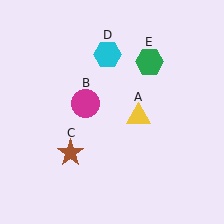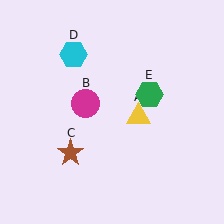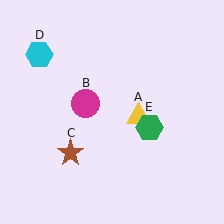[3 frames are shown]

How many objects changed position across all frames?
2 objects changed position: cyan hexagon (object D), green hexagon (object E).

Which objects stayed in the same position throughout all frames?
Yellow triangle (object A) and magenta circle (object B) and brown star (object C) remained stationary.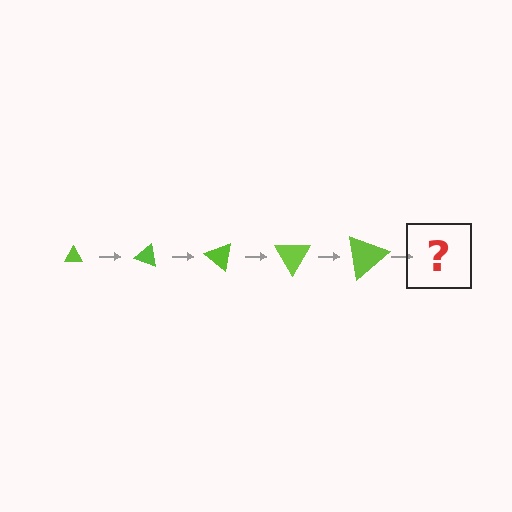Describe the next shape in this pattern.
It should be a triangle, larger than the previous one and rotated 100 degrees from the start.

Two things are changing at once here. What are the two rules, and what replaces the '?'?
The two rules are that the triangle grows larger each step and it rotates 20 degrees each step. The '?' should be a triangle, larger than the previous one and rotated 100 degrees from the start.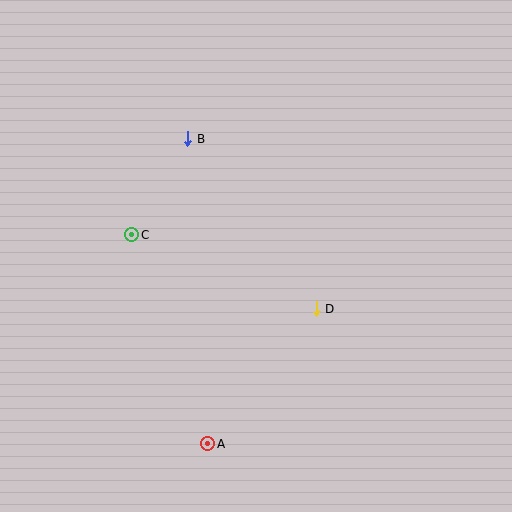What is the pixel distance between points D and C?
The distance between D and C is 199 pixels.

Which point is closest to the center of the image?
Point D at (316, 309) is closest to the center.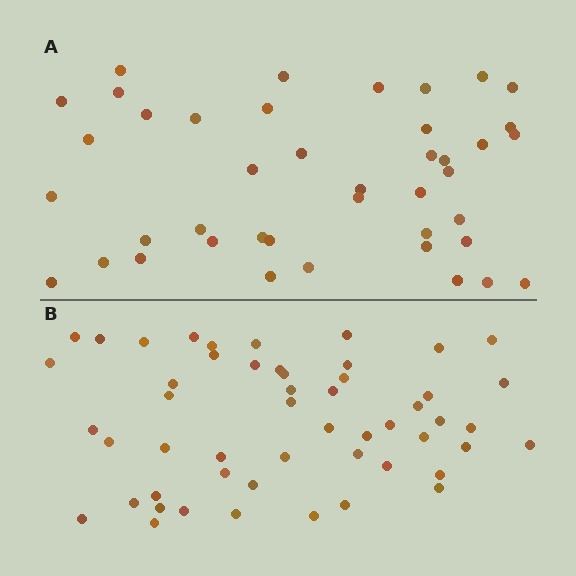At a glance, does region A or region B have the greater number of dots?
Region B (the bottom region) has more dots.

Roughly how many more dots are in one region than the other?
Region B has roughly 10 or so more dots than region A.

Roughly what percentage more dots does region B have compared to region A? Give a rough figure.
About 25% more.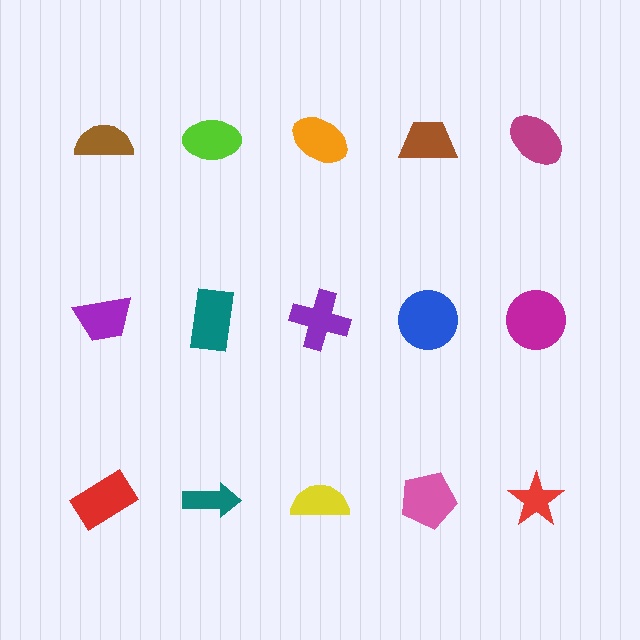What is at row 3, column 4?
A pink pentagon.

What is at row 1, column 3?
An orange ellipse.